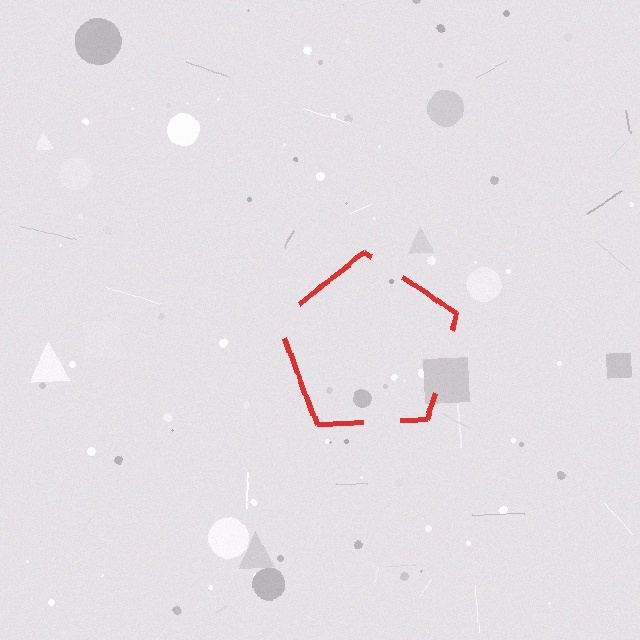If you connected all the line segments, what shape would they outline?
They would outline a pentagon.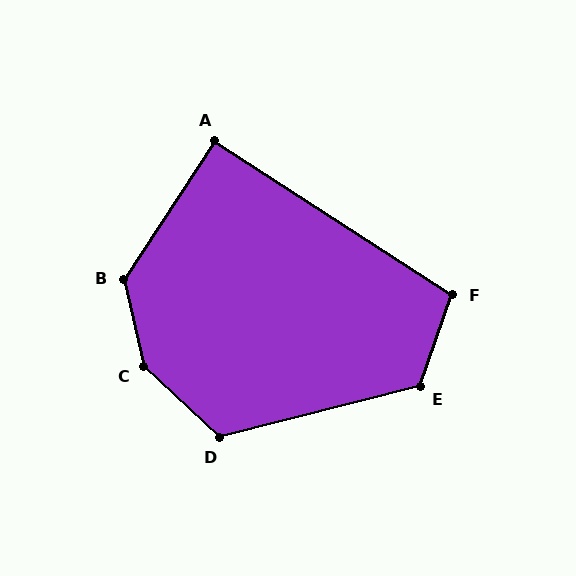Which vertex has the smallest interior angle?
A, at approximately 90 degrees.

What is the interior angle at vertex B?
Approximately 134 degrees (obtuse).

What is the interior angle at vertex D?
Approximately 123 degrees (obtuse).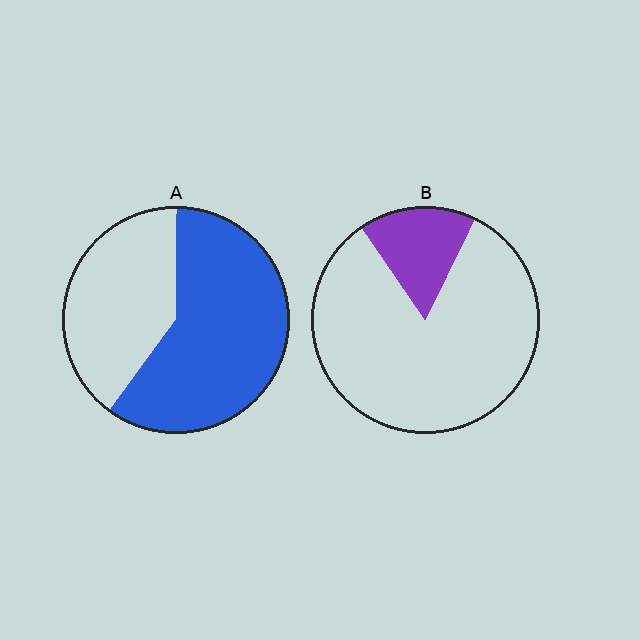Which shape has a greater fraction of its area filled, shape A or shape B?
Shape A.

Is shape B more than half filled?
No.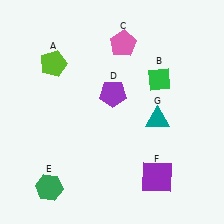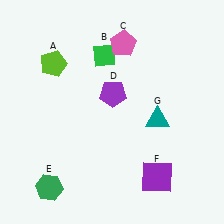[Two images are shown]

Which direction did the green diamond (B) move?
The green diamond (B) moved left.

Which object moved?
The green diamond (B) moved left.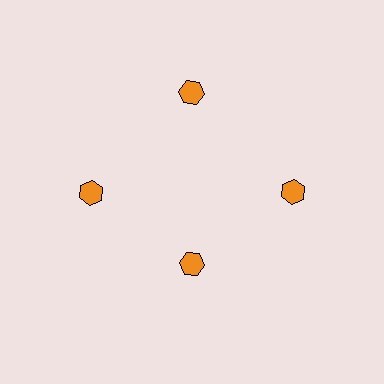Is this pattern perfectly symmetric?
No. The 4 orange hexagons are arranged in a ring, but one element near the 6 o'clock position is pulled inward toward the center, breaking the 4-fold rotational symmetry.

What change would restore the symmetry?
The symmetry would be restored by moving it outward, back onto the ring so that all 4 hexagons sit at equal angles and equal distance from the center.